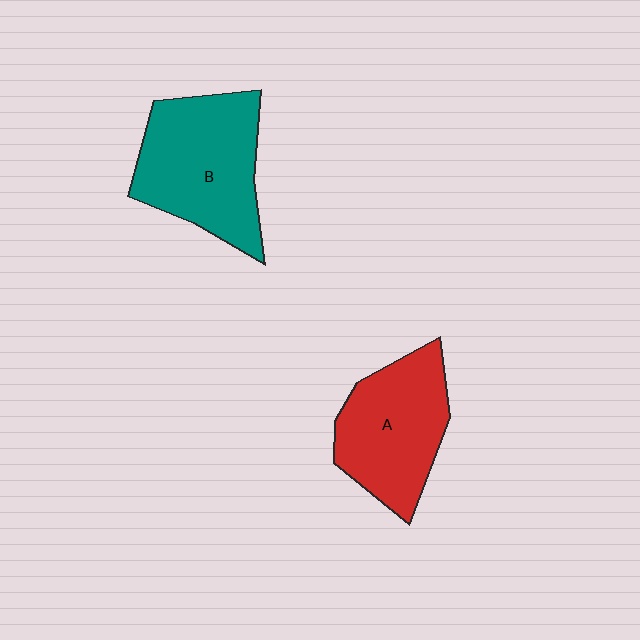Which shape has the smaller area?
Shape A (red).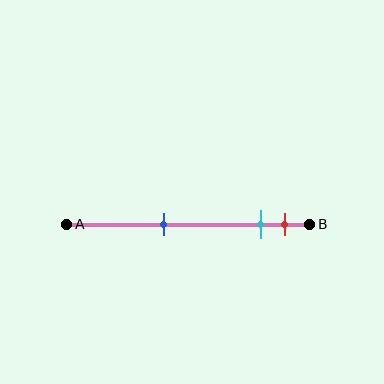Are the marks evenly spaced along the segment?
No, the marks are not evenly spaced.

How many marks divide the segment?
There are 3 marks dividing the segment.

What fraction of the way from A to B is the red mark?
The red mark is approximately 90% (0.9) of the way from A to B.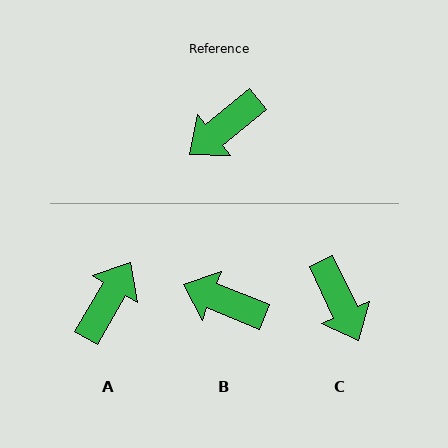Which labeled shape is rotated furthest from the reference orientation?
A, about 159 degrees away.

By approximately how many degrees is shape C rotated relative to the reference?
Approximately 77 degrees counter-clockwise.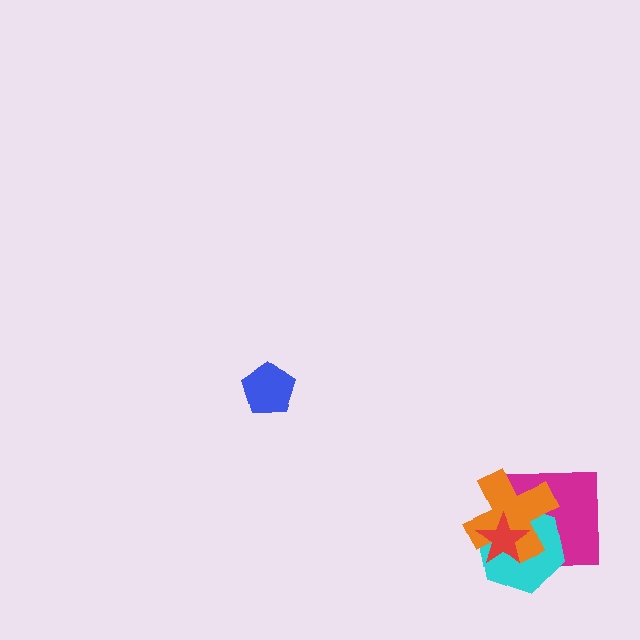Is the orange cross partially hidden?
Yes, it is partially covered by another shape.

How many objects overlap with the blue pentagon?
0 objects overlap with the blue pentagon.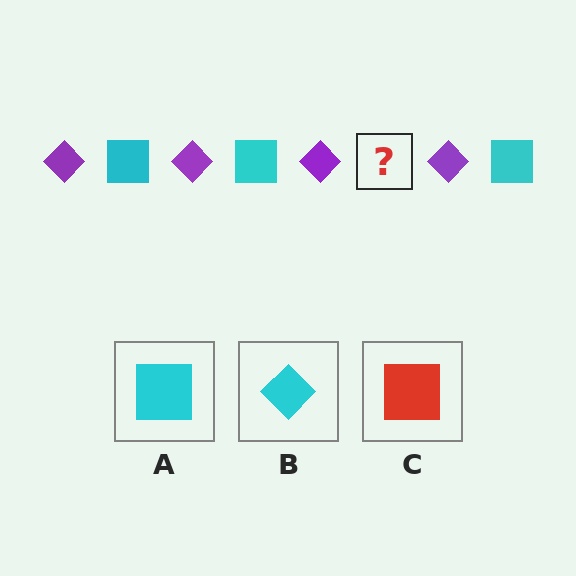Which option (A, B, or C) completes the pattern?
A.